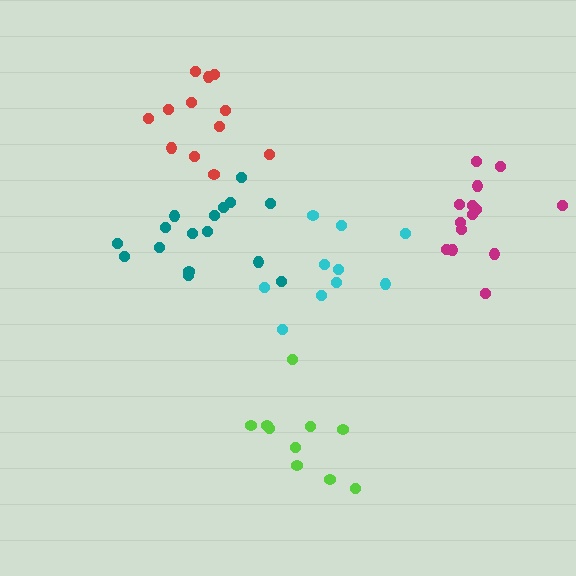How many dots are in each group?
Group 1: 16 dots, Group 2: 10 dots, Group 3: 10 dots, Group 4: 14 dots, Group 5: 12 dots (62 total).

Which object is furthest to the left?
The teal cluster is leftmost.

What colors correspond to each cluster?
The clusters are colored: teal, lime, cyan, magenta, red.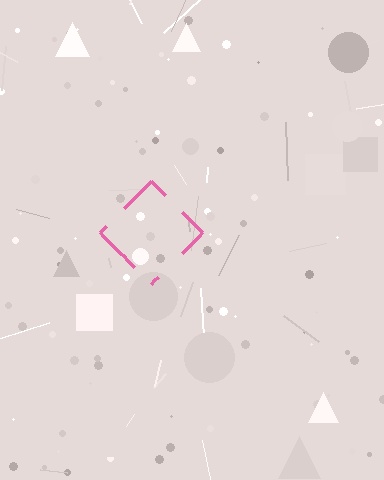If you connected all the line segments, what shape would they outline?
They would outline a diamond.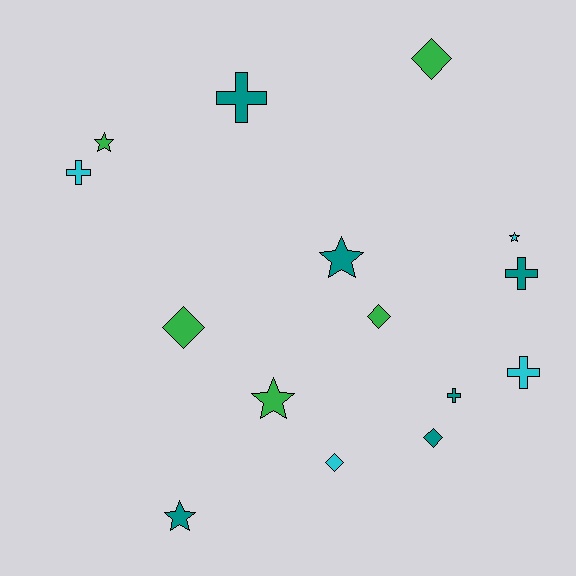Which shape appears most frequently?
Star, with 5 objects.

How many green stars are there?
There are 2 green stars.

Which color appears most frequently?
Teal, with 6 objects.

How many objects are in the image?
There are 15 objects.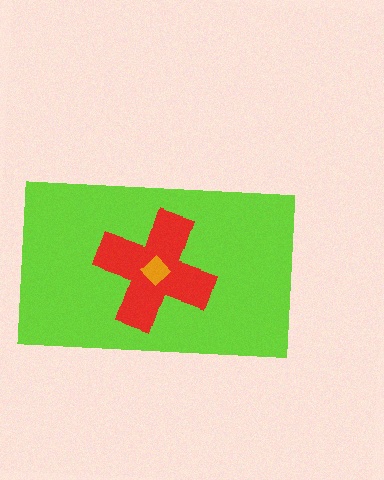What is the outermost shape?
The lime rectangle.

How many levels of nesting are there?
3.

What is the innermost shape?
The orange diamond.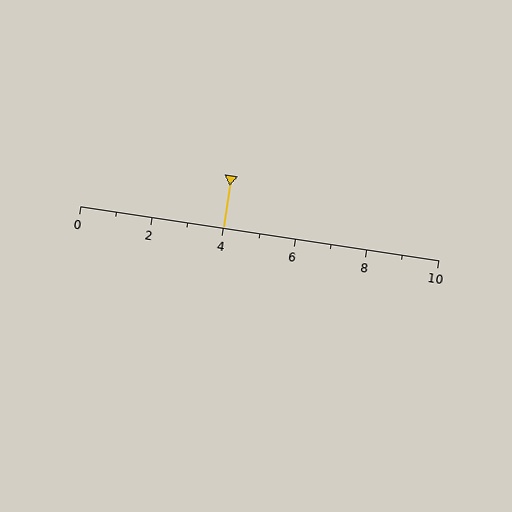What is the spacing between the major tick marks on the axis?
The major ticks are spaced 2 apart.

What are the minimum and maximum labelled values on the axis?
The axis runs from 0 to 10.